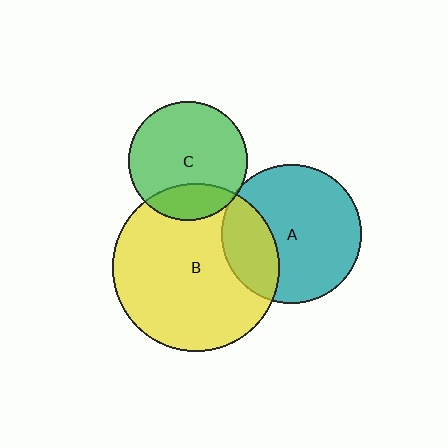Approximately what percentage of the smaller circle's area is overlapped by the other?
Approximately 20%.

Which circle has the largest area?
Circle B (yellow).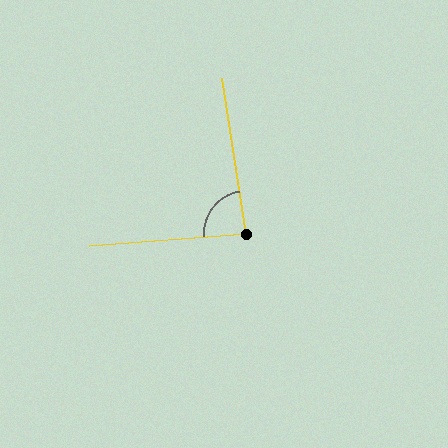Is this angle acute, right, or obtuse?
It is approximately a right angle.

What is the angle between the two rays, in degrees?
Approximately 86 degrees.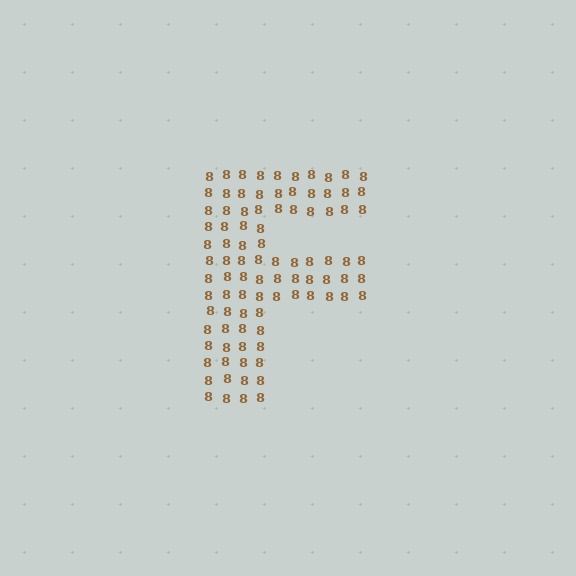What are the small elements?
The small elements are digit 8's.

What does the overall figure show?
The overall figure shows the letter F.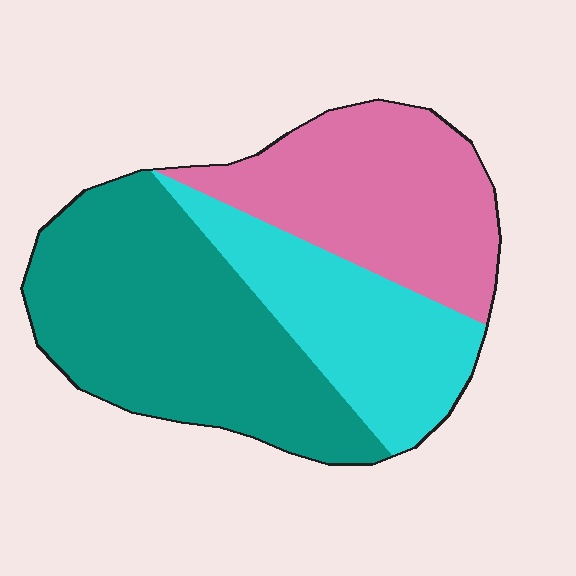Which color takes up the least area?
Cyan, at roughly 25%.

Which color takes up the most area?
Teal, at roughly 45%.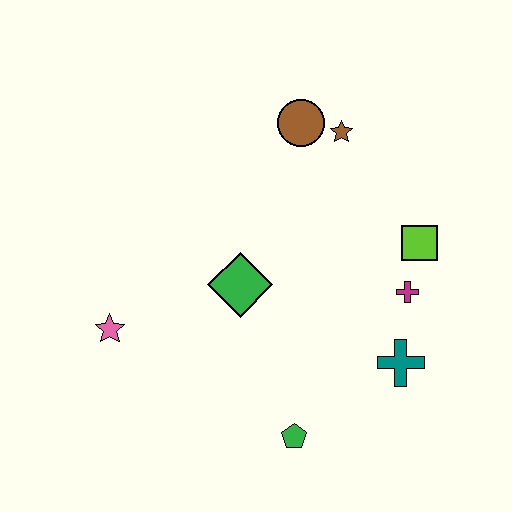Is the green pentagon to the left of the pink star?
No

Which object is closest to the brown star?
The brown circle is closest to the brown star.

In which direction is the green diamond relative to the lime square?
The green diamond is to the left of the lime square.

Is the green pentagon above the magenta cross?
No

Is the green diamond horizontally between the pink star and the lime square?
Yes